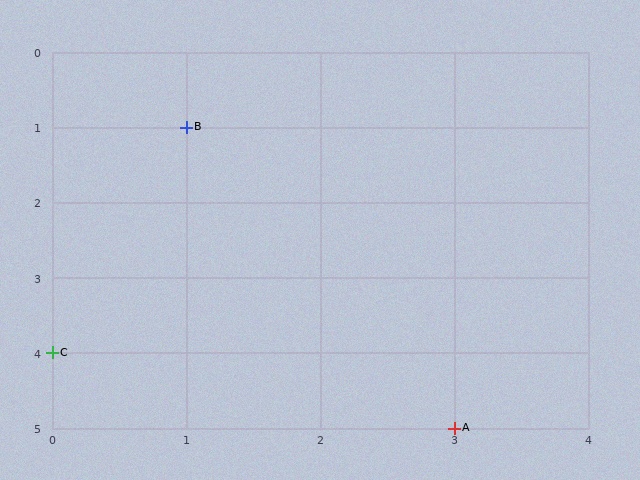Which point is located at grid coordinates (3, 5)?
Point A is at (3, 5).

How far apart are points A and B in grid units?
Points A and B are 2 columns and 4 rows apart (about 4.5 grid units diagonally).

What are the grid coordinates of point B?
Point B is at grid coordinates (1, 1).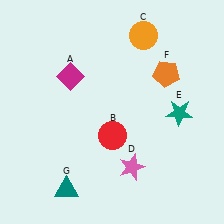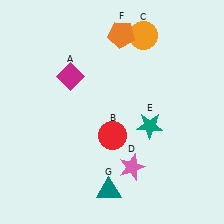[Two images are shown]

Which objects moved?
The objects that moved are: the teal star (E), the orange pentagon (F), the teal triangle (G).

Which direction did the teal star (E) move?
The teal star (E) moved left.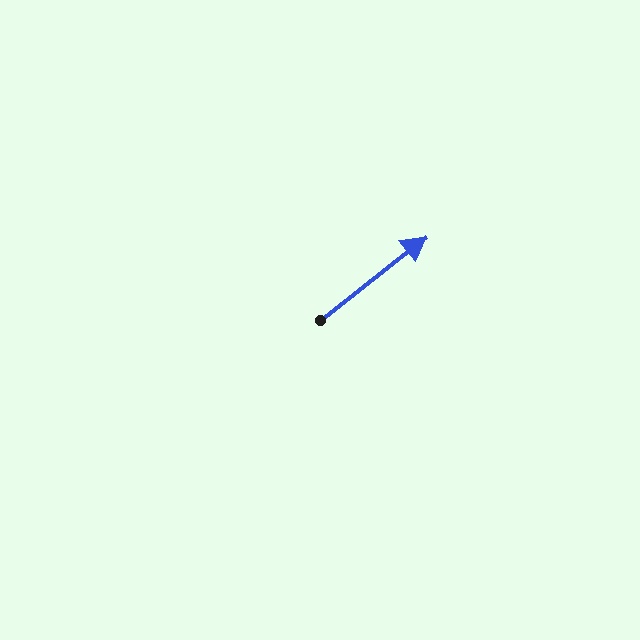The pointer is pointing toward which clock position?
Roughly 2 o'clock.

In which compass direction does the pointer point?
Northeast.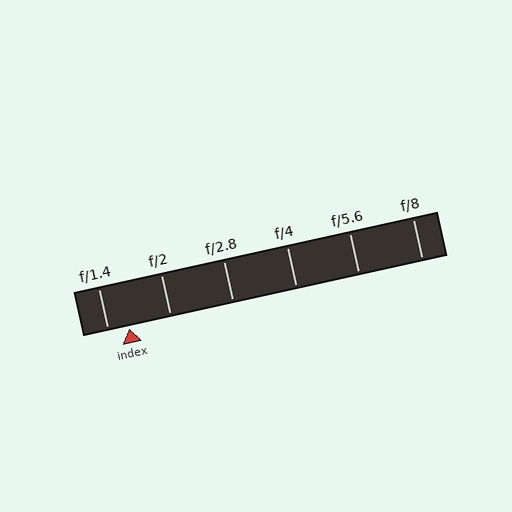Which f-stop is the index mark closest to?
The index mark is closest to f/1.4.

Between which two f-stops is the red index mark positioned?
The index mark is between f/1.4 and f/2.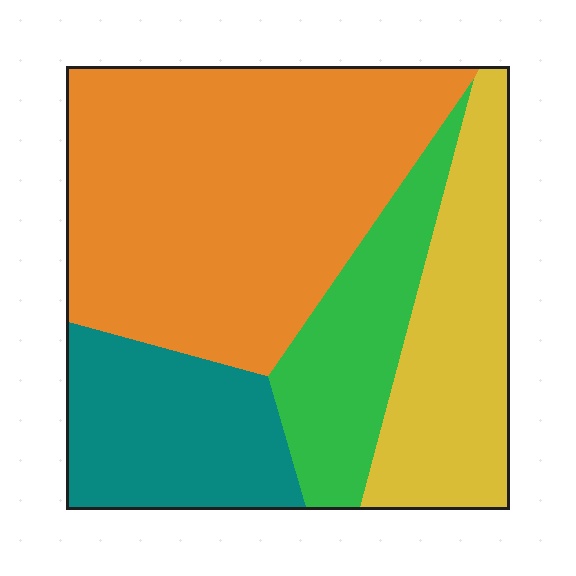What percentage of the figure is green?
Green takes up about one sixth (1/6) of the figure.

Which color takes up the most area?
Orange, at roughly 45%.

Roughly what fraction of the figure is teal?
Teal covers 18% of the figure.